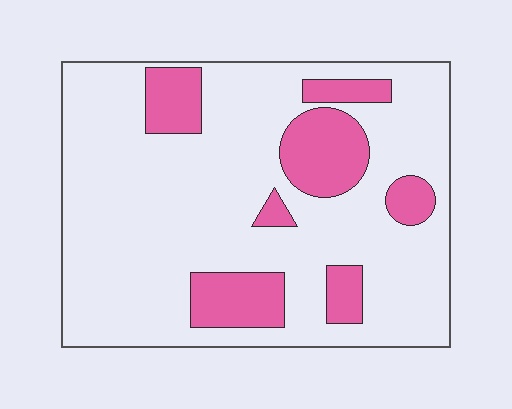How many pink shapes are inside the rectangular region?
7.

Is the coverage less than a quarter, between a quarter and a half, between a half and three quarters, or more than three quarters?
Less than a quarter.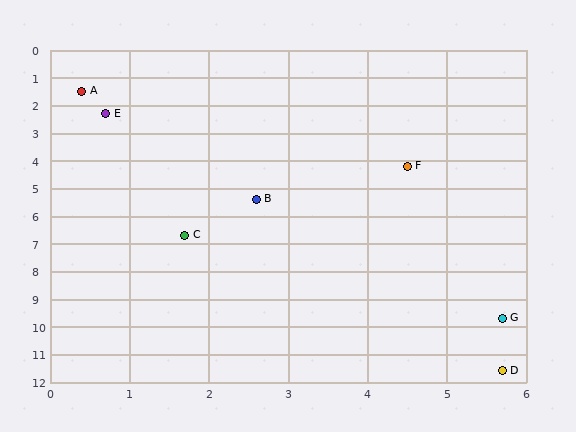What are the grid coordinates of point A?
Point A is at approximately (0.4, 1.5).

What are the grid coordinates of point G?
Point G is at approximately (5.7, 9.7).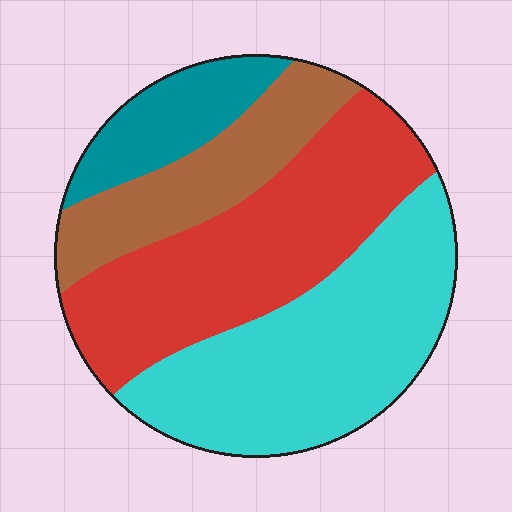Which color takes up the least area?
Teal, at roughly 10%.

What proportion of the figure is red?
Red takes up between a third and a half of the figure.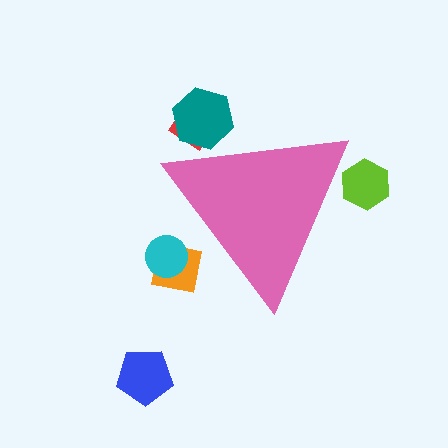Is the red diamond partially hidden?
Yes, the red diamond is partially hidden behind the pink triangle.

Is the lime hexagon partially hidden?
Yes, the lime hexagon is partially hidden behind the pink triangle.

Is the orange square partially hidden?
Yes, the orange square is partially hidden behind the pink triangle.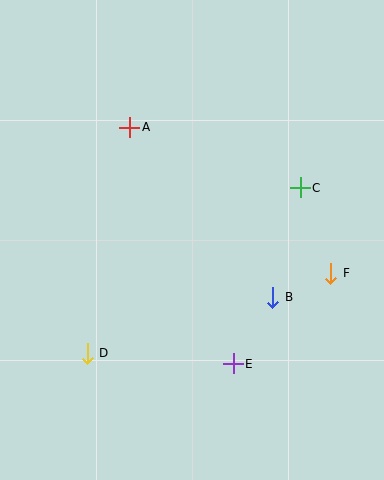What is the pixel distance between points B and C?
The distance between B and C is 113 pixels.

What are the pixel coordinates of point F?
Point F is at (331, 273).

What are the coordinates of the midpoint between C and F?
The midpoint between C and F is at (315, 230).